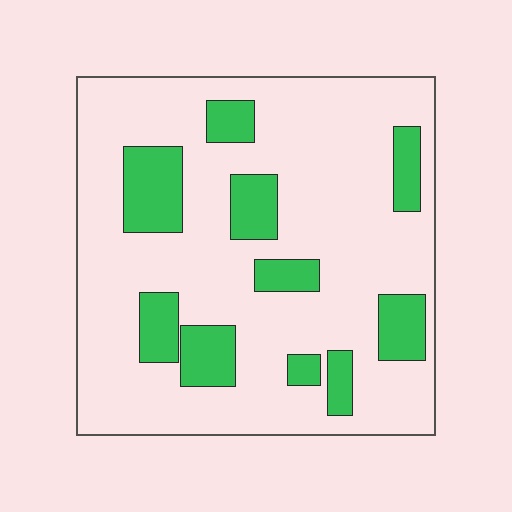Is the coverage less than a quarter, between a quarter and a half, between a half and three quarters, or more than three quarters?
Less than a quarter.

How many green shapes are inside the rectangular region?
10.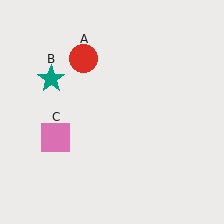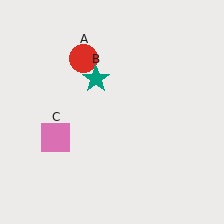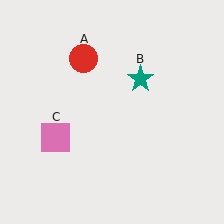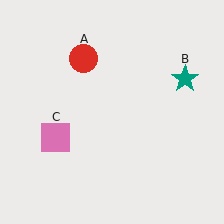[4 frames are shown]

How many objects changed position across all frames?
1 object changed position: teal star (object B).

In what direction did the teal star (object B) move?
The teal star (object B) moved right.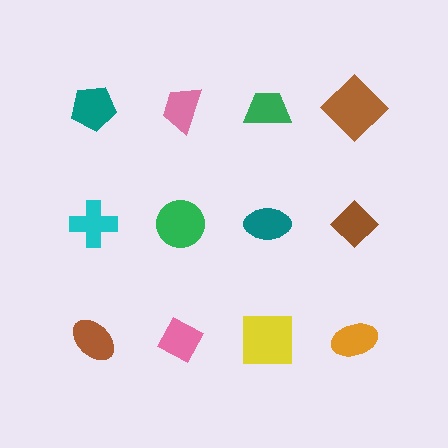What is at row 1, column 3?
A green trapezoid.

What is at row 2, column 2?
A green circle.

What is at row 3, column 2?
A pink diamond.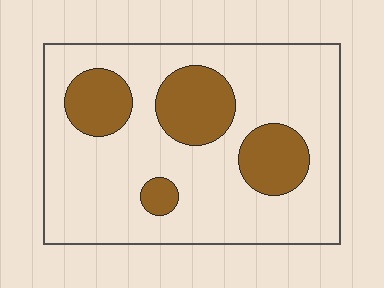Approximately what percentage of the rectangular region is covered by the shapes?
Approximately 25%.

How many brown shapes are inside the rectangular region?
4.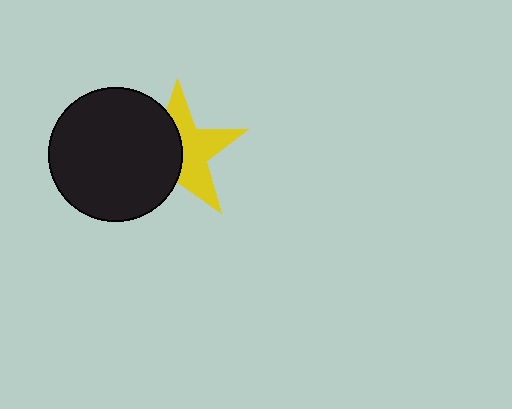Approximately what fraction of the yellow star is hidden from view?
Roughly 48% of the yellow star is hidden behind the black circle.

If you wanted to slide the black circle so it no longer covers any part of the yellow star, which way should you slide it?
Slide it left — that is the most direct way to separate the two shapes.